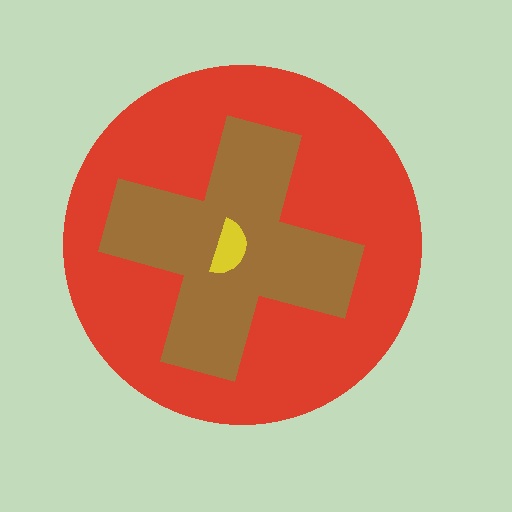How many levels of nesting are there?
3.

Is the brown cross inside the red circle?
Yes.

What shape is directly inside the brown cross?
The yellow semicircle.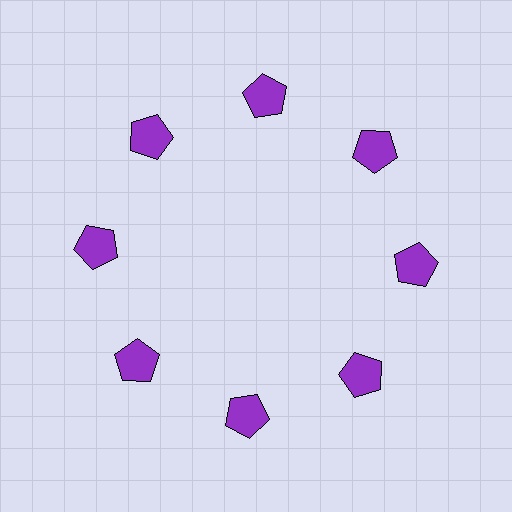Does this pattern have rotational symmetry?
Yes, this pattern has 8-fold rotational symmetry. It looks the same after rotating 45 degrees around the center.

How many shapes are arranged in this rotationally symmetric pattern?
There are 8 shapes, arranged in 8 groups of 1.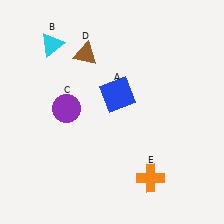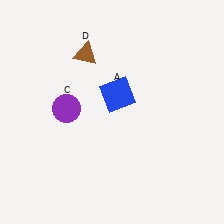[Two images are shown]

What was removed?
The orange cross (E), the cyan triangle (B) were removed in Image 2.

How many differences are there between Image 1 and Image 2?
There are 2 differences between the two images.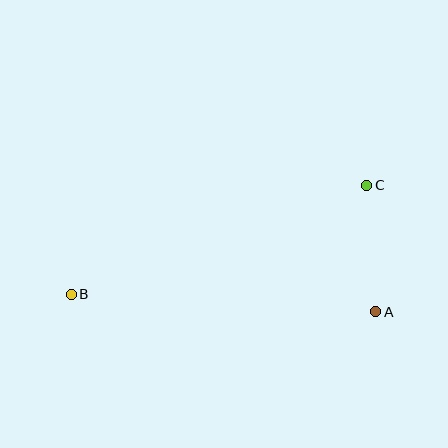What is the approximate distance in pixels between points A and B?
The distance between A and B is approximately 305 pixels.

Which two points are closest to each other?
Points A and C are closest to each other.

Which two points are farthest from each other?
Points B and C are farthest from each other.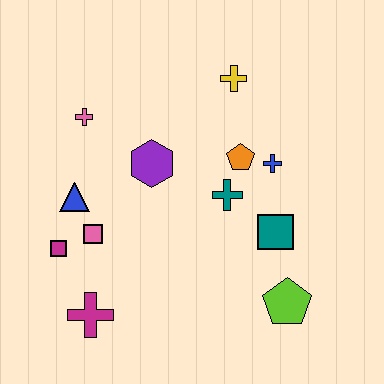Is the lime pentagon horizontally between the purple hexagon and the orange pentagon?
No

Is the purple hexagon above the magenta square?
Yes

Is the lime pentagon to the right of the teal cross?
Yes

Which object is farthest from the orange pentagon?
The magenta cross is farthest from the orange pentagon.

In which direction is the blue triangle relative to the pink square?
The blue triangle is above the pink square.